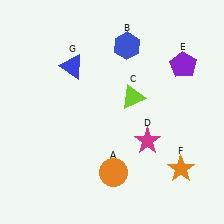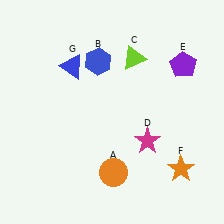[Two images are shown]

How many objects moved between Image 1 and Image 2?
2 objects moved between the two images.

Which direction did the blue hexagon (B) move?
The blue hexagon (B) moved left.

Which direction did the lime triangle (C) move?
The lime triangle (C) moved up.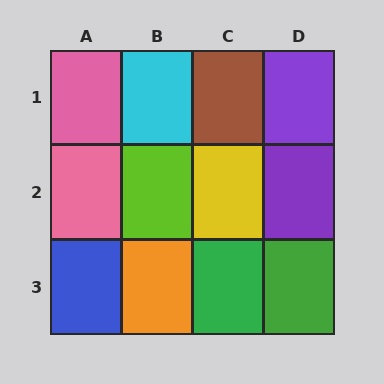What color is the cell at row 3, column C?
Green.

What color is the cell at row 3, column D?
Green.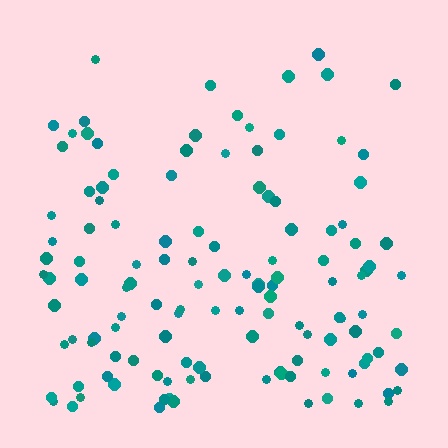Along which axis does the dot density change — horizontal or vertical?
Vertical.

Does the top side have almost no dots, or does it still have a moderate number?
Still a moderate number, just noticeably fewer than the bottom.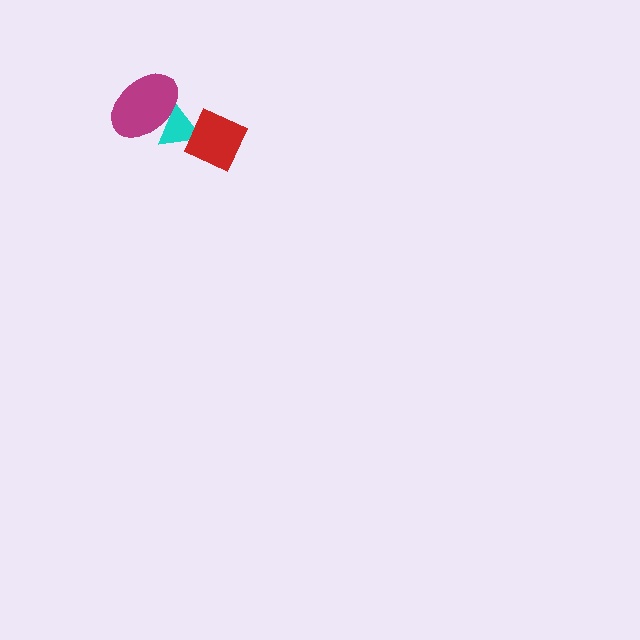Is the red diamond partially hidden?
No, no other shape covers it.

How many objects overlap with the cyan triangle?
2 objects overlap with the cyan triangle.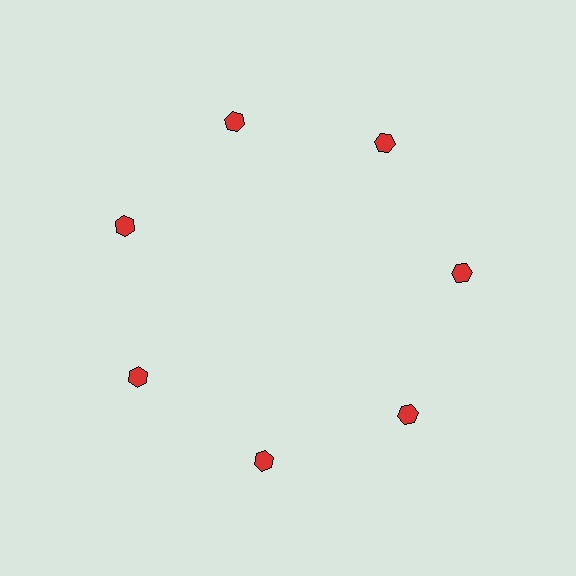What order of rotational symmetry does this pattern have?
This pattern has 7-fold rotational symmetry.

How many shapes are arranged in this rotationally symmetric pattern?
There are 7 shapes, arranged in 7 groups of 1.